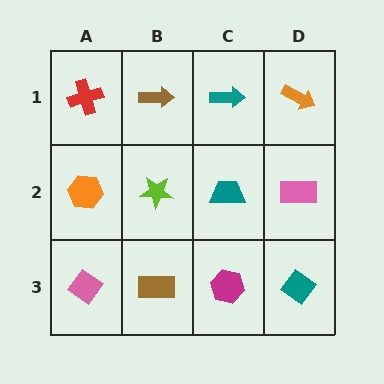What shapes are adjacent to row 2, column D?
An orange arrow (row 1, column D), a teal diamond (row 3, column D), a teal trapezoid (row 2, column C).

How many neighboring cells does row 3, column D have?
2.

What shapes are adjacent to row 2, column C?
A teal arrow (row 1, column C), a magenta hexagon (row 3, column C), a lime star (row 2, column B), a pink rectangle (row 2, column D).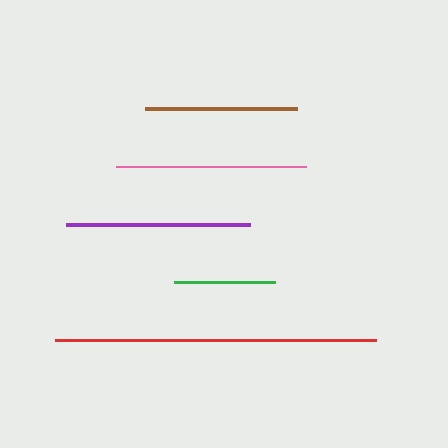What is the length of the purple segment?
The purple segment is approximately 184 pixels long.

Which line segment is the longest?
The red line is the longest at approximately 321 pixels.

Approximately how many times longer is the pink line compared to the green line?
The pink line is approximately 1.9 times the length of the green line.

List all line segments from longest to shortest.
From longest to shortest: red, pink, purple, brown, green.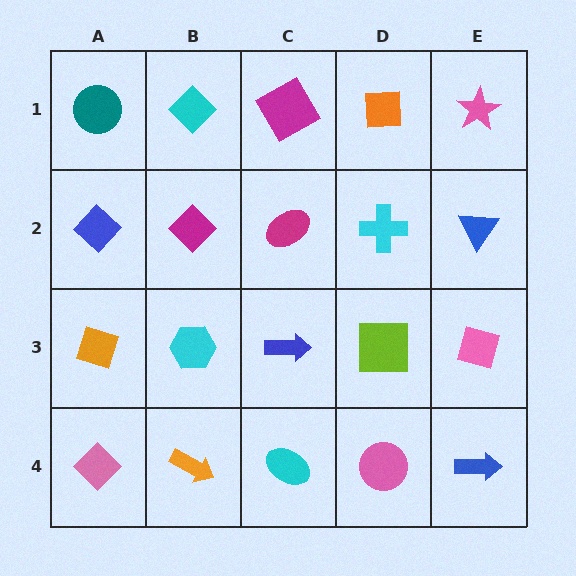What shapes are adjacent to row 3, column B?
A magenta diamond (row 2, column B), an orange arrow (row 4, column B), an orange diamond (row 3, column A), a blue arrow (row 3, column C).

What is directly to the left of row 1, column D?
A magenta square.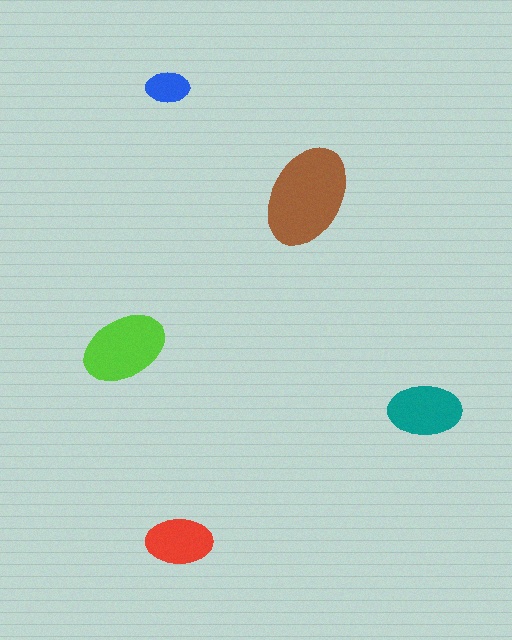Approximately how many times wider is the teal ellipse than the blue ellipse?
About 1.5 times wider.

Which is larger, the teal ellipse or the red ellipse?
The teal one.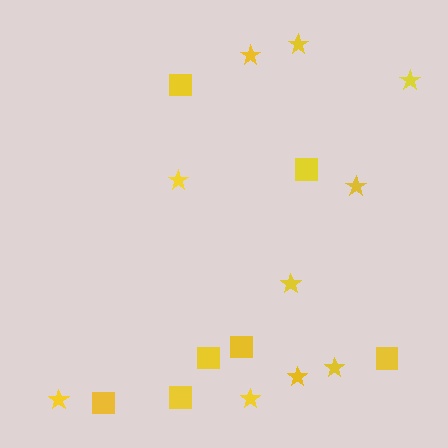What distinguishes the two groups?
There are 2 groups: one group of stars (10) and one group of squares (7).